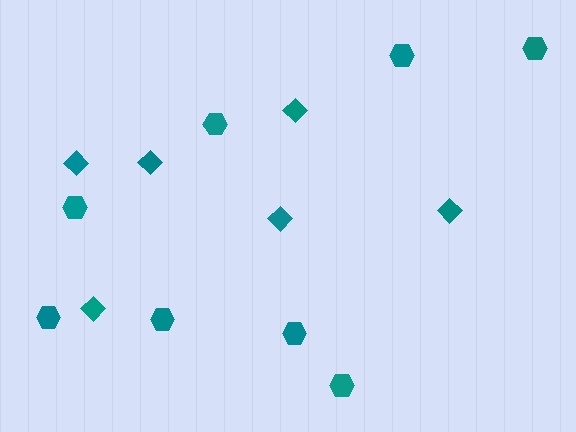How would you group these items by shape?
There are 2 groups: one group of diamonds (6) and one group of hexagons (8).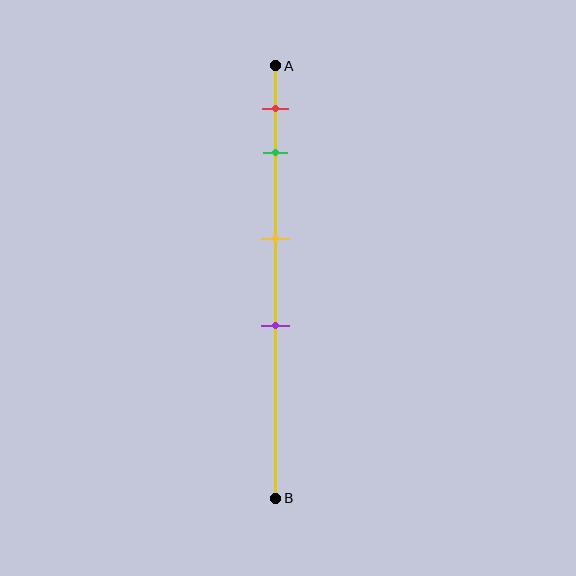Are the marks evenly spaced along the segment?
No, the marks are not evenly spaced.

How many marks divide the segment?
There are 4 marks dividing the segment.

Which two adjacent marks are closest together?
The red and green marks are the closest adjacent pair.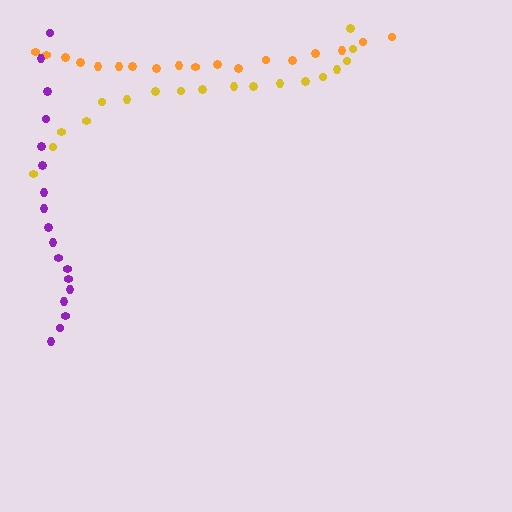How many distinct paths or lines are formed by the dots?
There are 3 distinct paths.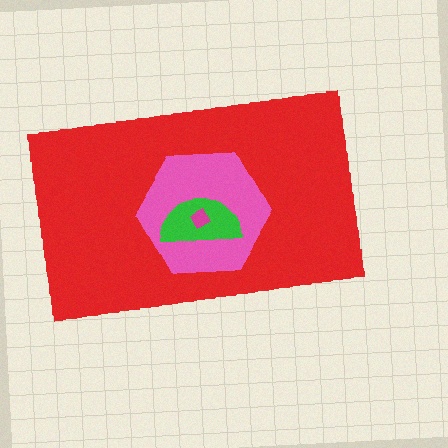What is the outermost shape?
The red rectangle.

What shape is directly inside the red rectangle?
The pink hexagon.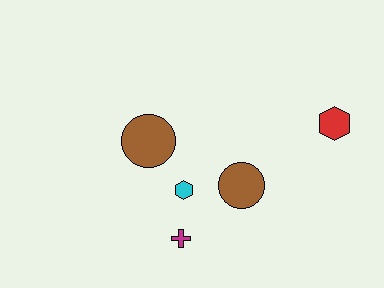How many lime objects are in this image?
There are no lime objects.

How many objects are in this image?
There are 5 objects.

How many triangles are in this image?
There are no triangles.